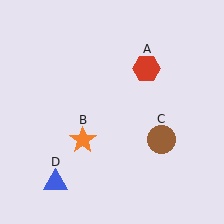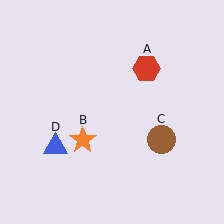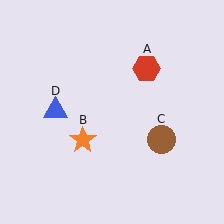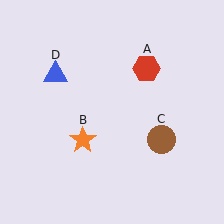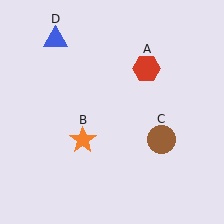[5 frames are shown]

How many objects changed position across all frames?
1 object changed position: blue triangle (object D).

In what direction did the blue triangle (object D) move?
The blue triangle (object D) moved up.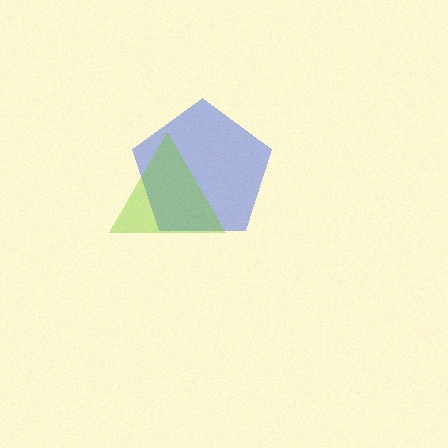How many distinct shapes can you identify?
There are 2 distinct shapes: a blue pentagon, a lime triangle.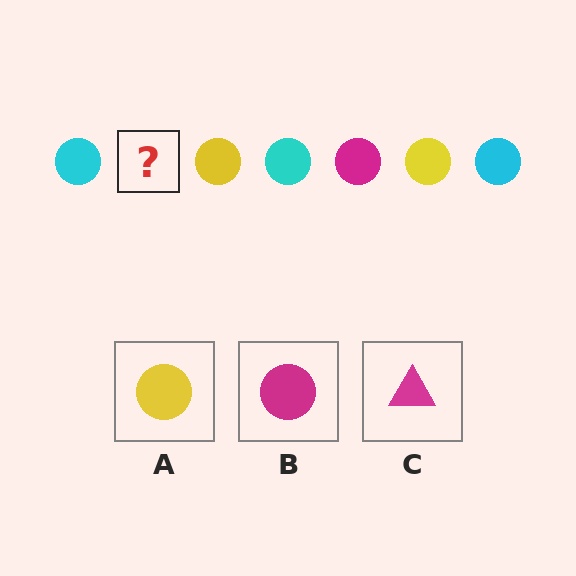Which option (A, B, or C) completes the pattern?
B.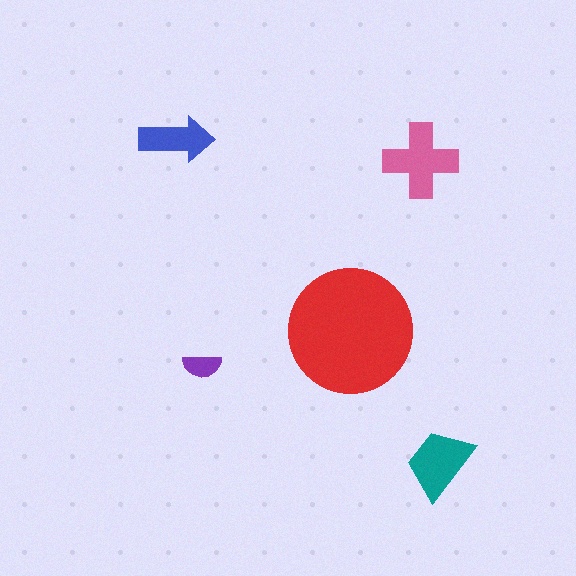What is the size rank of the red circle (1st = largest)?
1st.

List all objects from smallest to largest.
The purple semicircle, the blue arrow, the teal trapezoid, the pink cross, the red circle.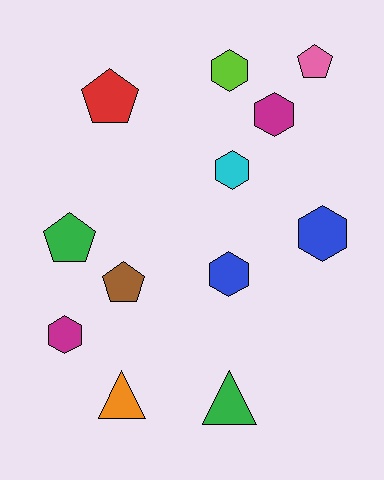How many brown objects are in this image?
There is 1 brown object.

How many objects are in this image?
There are 12 objects.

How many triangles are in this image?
There are 2 triangles.